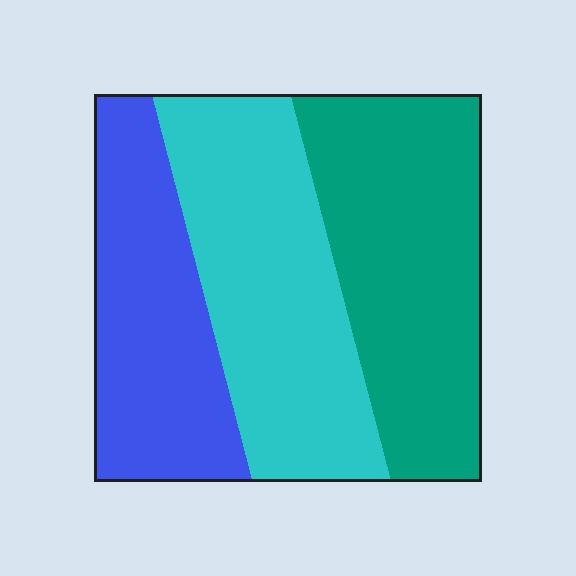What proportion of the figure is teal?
Teal takes up about three eighths (3/8) of the figure.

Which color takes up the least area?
Blue, at roughly 30%.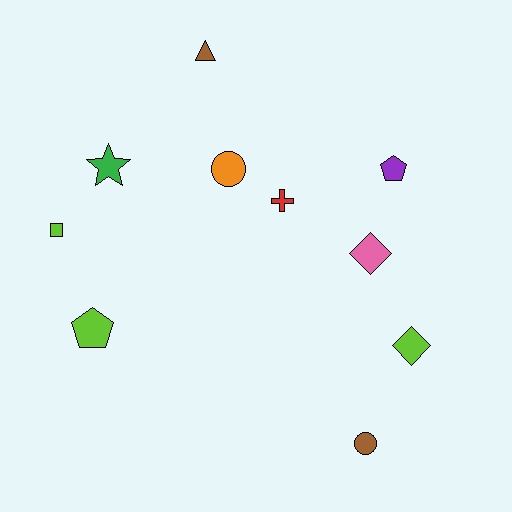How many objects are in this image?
There are 10 objects.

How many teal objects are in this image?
There are no teal objects.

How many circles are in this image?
There are 2 circles.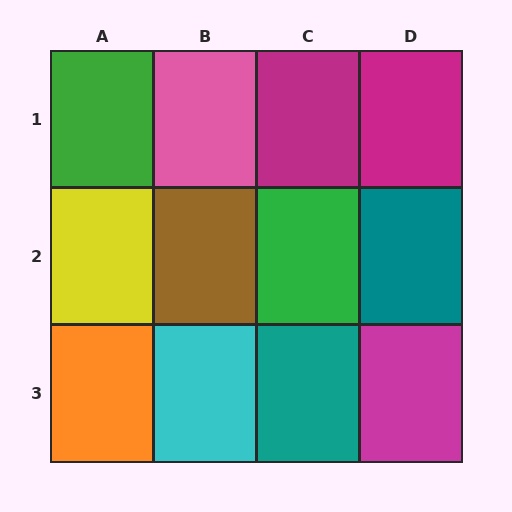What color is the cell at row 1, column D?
Magenta.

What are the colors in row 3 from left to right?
Orange, cyan, teal, magenta.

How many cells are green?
2 cells are green.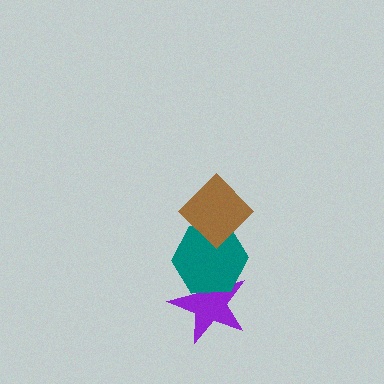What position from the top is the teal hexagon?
The teal hexagon is 2nd from the top.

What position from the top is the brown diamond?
The brown diamond is 1st from the top.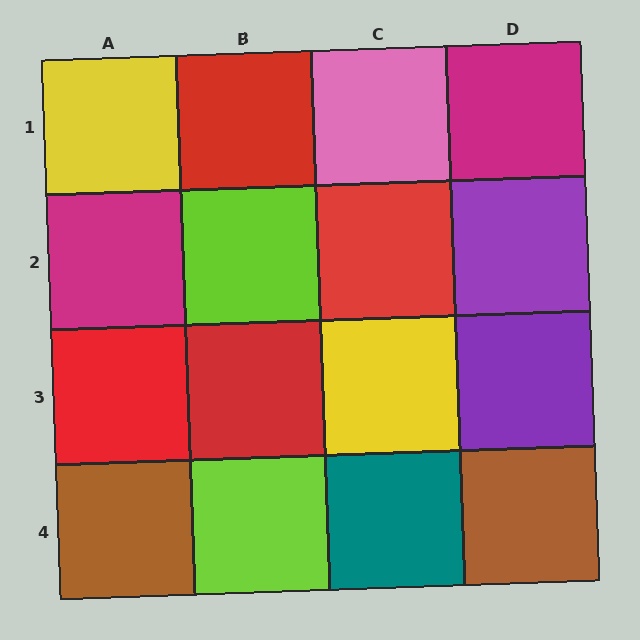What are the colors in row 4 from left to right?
Brown, lime, teal, brown.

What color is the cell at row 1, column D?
Magenta.